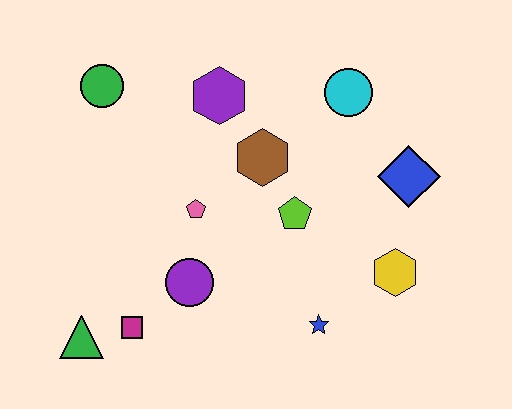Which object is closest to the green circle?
The purple hexagon is closest to the green circle.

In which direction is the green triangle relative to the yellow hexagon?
The green triangle is to the left of the yellow hexagon.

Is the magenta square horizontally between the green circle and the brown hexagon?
Yes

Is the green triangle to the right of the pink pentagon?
No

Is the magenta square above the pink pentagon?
No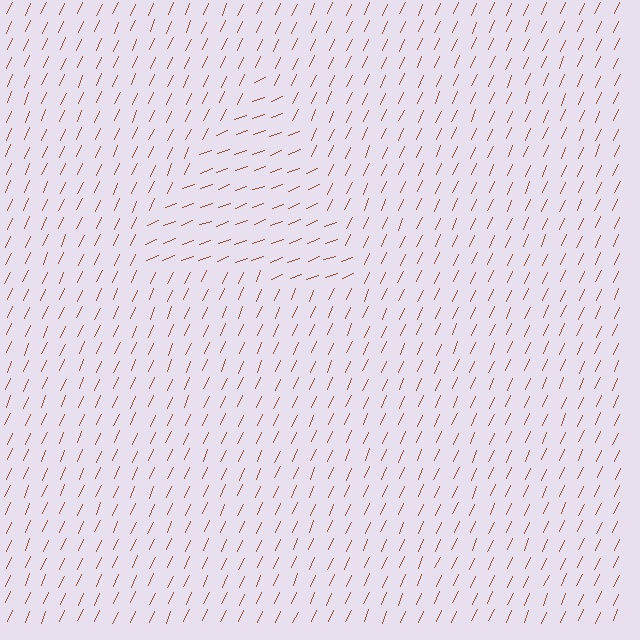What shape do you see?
I see a triangle.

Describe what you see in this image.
The image is filled with small brown line segments. A triangle region in the image has lines oriented differently from the surrounding lines, creating a visible texture boundary.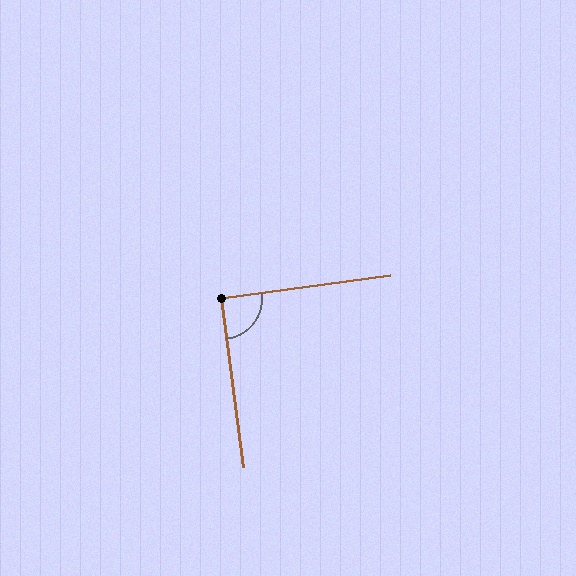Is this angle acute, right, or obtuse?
It is approximately a right angle.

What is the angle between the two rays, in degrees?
Approximately 90 degrees.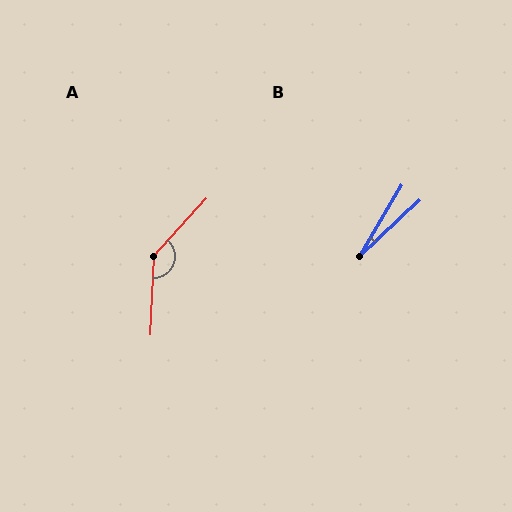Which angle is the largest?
A, at approximately 141 degrees.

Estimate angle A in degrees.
Approximately 141 degrees.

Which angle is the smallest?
B, at approximately 17 degrees.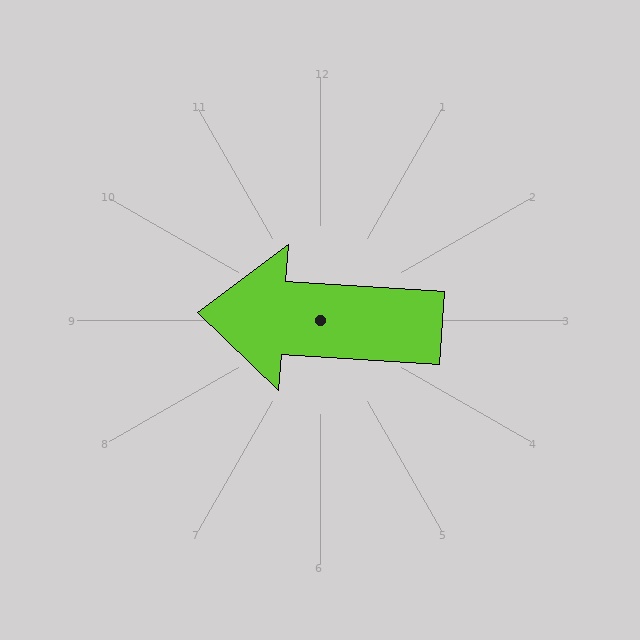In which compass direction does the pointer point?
West.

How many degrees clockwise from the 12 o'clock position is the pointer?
Approximately 274 degrees.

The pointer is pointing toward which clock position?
Roughly 9 o'clock.